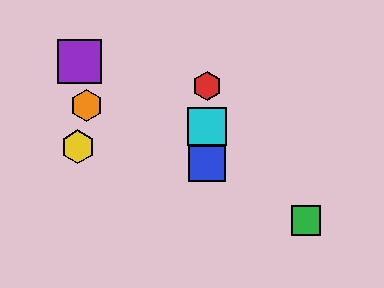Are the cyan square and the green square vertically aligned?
No, the cyan square is at x≈207 and the green square is at x≈306.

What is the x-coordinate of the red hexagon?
The red hexagon is at x≈207.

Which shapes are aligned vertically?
The red hexagon, the blue square, the cyan square are aligned vertically.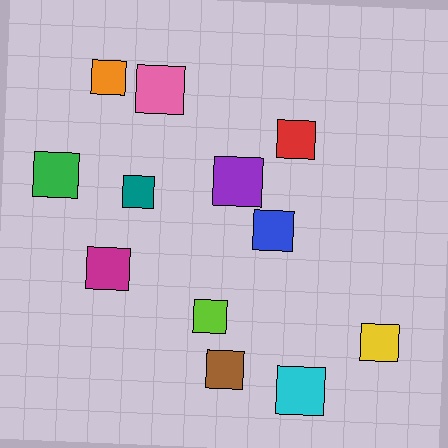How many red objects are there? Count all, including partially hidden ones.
There is 1 red object.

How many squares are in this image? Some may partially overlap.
There are 12 squares.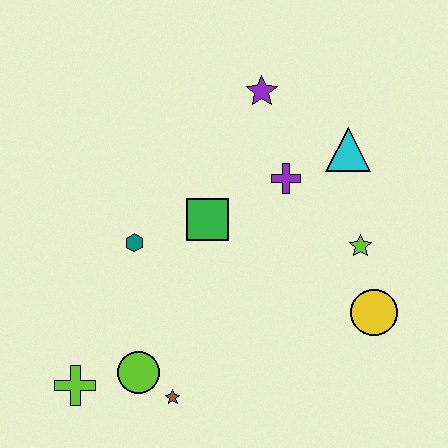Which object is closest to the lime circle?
The brown star is closest to the lime circle.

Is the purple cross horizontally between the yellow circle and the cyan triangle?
No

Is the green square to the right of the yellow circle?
No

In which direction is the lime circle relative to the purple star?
The lime circle is below the purple star.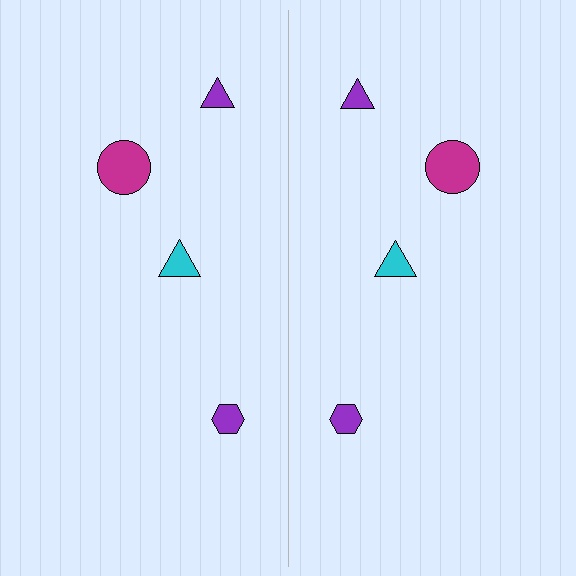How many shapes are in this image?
There are 8 shapes in this image.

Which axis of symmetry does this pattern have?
The pattern has a vertical axis of symmetry running through the center of the image.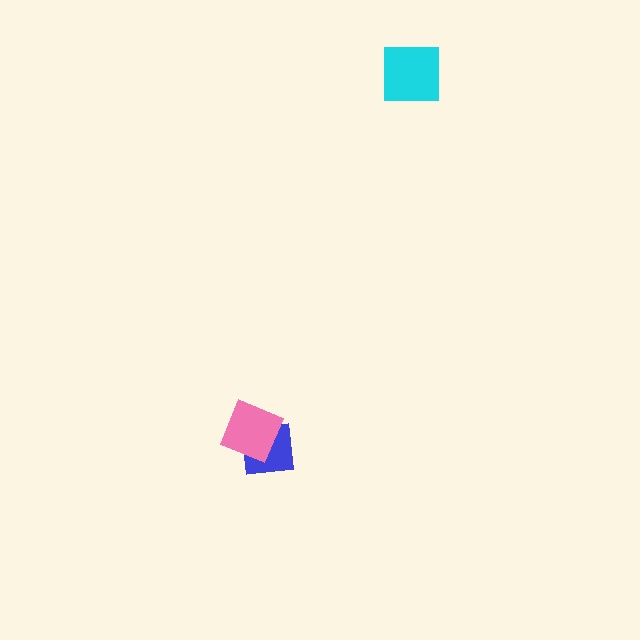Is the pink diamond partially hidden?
No, no other shape covers it.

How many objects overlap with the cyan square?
0 objects overlap with the cyan square.